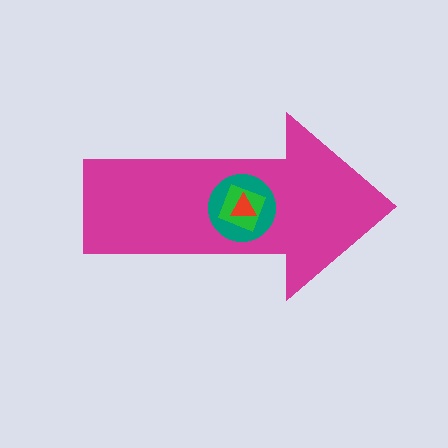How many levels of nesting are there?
4.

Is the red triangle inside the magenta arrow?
Yes.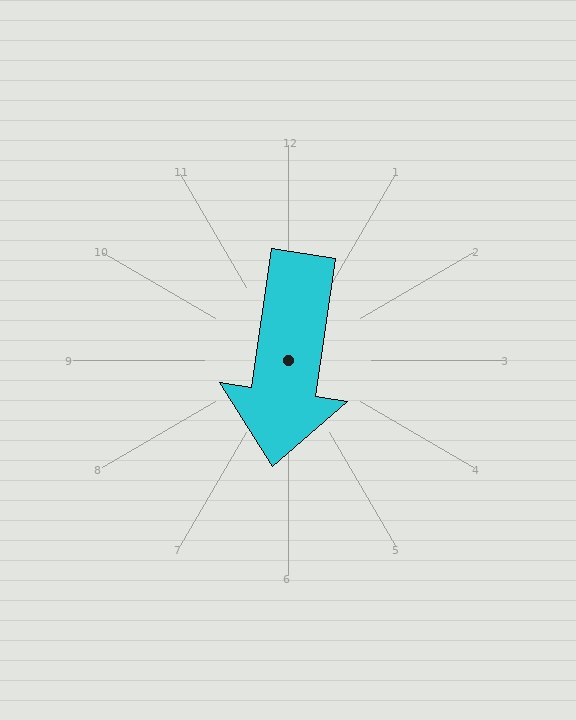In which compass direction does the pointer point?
South.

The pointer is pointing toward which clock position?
Roughly 6 o'clock.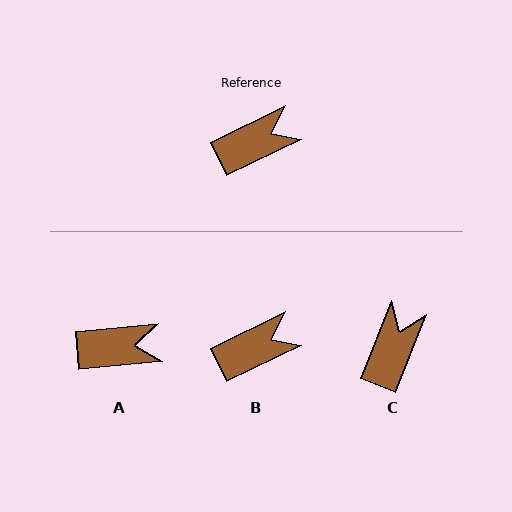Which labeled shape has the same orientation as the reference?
B.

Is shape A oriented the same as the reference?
No, it is off by about 21 degrees.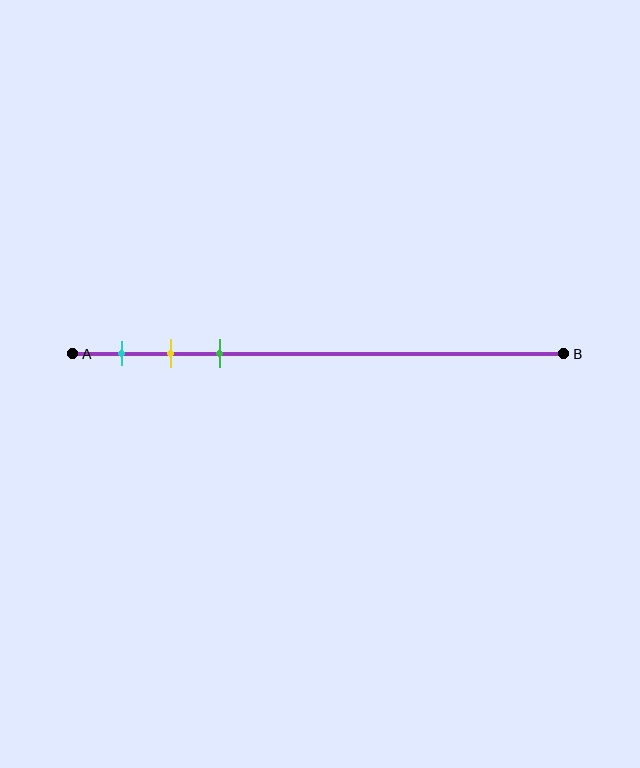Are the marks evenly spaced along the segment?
Yes, the marks are approximately evenly spaced.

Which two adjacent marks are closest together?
The yellow and green marks are the closest adjacent pair.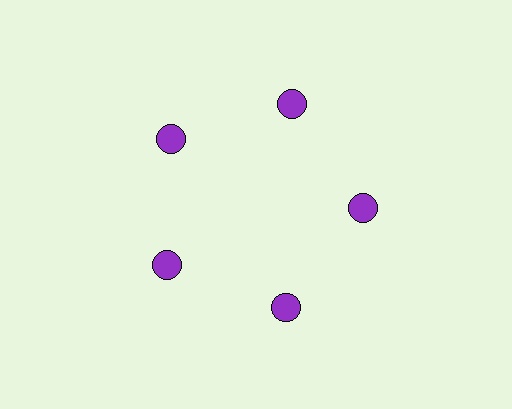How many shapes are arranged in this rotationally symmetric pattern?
There are 5 shapes, arranged in 5 groups of 1.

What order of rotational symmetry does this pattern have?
This pattern has 5-fold rotational symmetry.